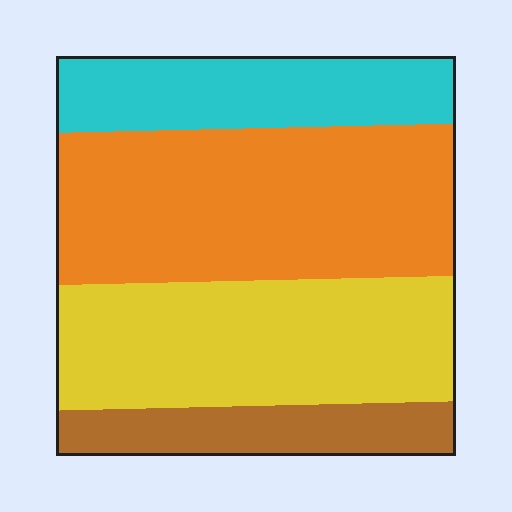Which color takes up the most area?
Orange, at roughly 40%.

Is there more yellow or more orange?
Orange.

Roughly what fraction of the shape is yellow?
Yellow takes up about one third (1/3) of the shape.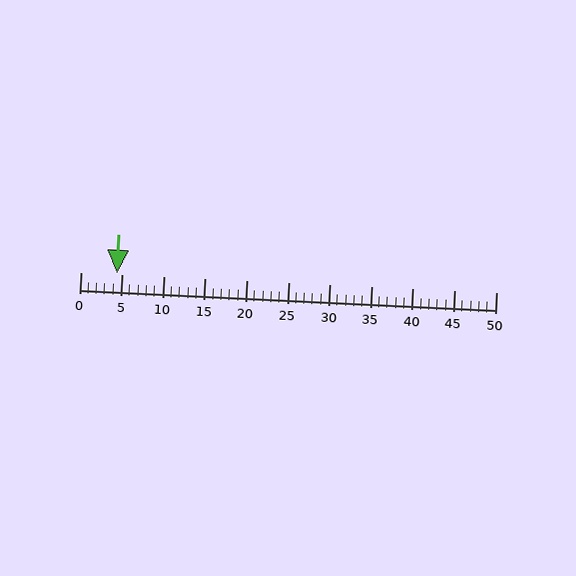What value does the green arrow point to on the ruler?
The green arrow points to approximately 4.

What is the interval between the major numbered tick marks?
The major tick marks are spaced 5 units apart.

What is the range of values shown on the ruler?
The ruler shows values from 0 to 50.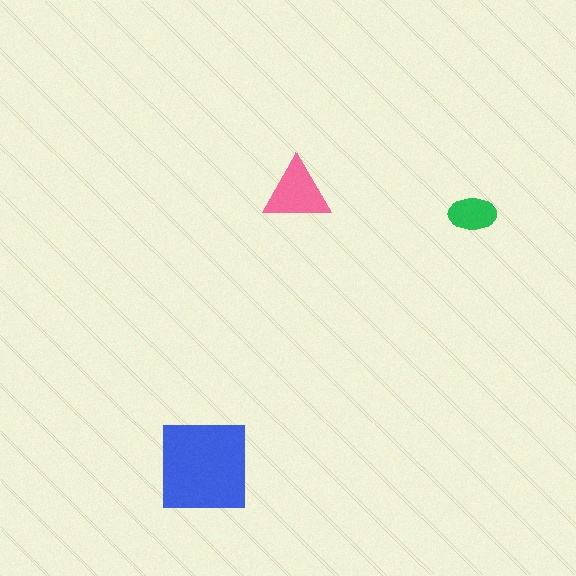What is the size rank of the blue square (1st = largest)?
1st.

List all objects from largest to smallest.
The blue square, the pink triangle, the green ellipse.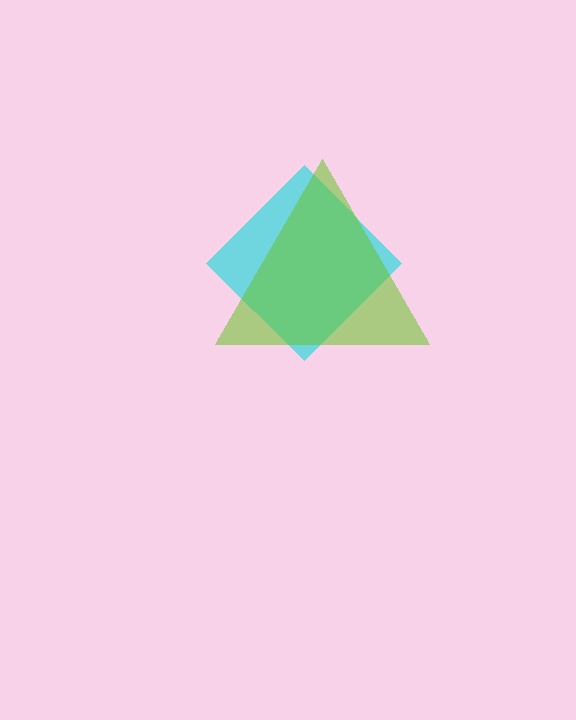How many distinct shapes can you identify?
There are 2 distinct shapes: a cyan diamond, a lime triangle.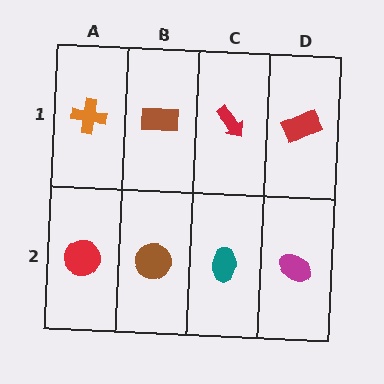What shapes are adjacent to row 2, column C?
A red arrow (row 1, column C), a brown circle (row 2, column B), a magenta ellipse (row 2, column D).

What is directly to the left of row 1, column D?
A red arrow.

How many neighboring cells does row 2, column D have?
2.